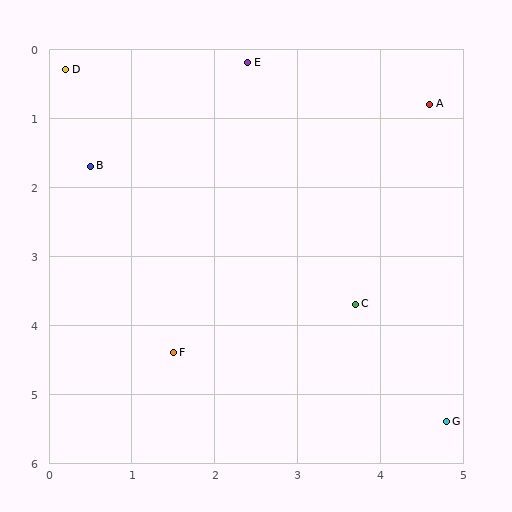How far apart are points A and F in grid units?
Points A and F are about 4.8 grid units apart.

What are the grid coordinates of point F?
Point F is at approximately (1.5, 4.4).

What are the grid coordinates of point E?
Point E is at approximately (2.4, 0.2).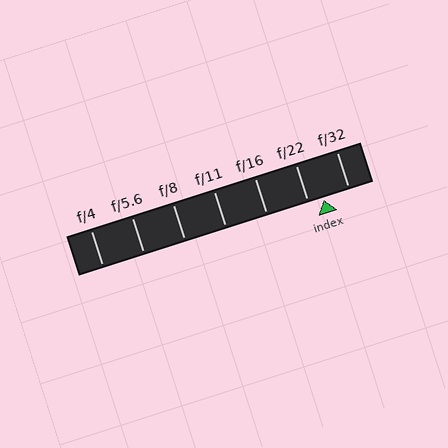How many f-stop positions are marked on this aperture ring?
There are 7 f-stop positions marked.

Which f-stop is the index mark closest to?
The index mark is closest to f/22.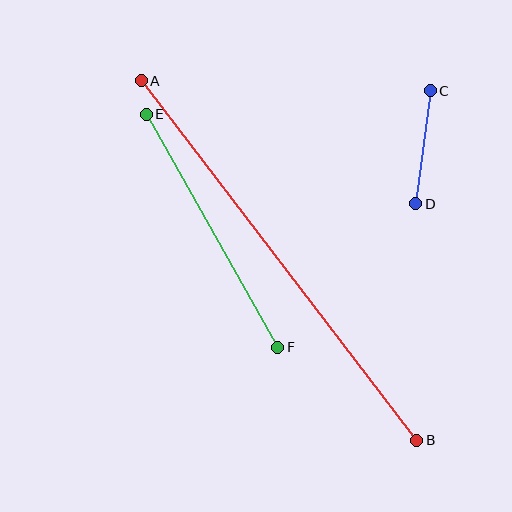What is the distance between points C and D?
The distance is approximately 114 pixels.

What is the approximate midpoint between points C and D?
The midpoint is at approximately (423, 147) pixels.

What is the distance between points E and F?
The distance is approximately 268 pixels.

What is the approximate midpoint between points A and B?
The midpoint is at approximately (279, 261) pixels.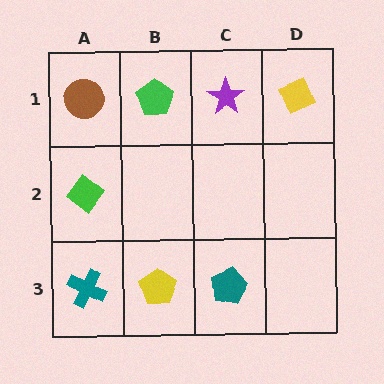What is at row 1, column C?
A purple star.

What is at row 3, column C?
A teal pentagon.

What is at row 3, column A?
A teal cross.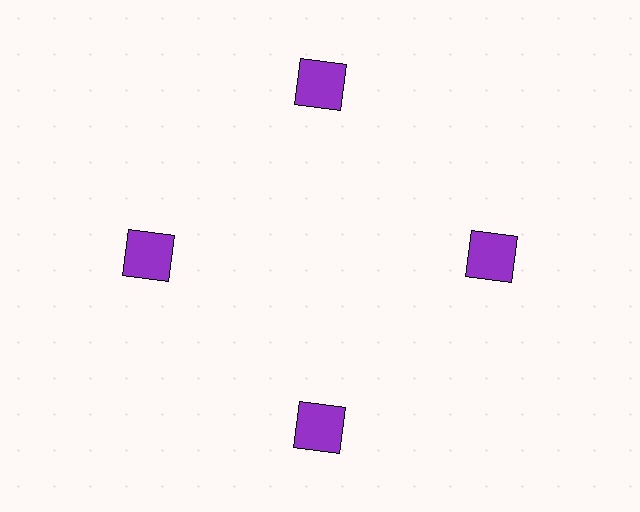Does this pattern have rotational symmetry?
Yes, this pattern has 4-fold rotational symmetry. It looks the same after rotating 90 degrees around the center.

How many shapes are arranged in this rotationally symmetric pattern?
There are 4 shapes, arranged in 4 groups of 1.